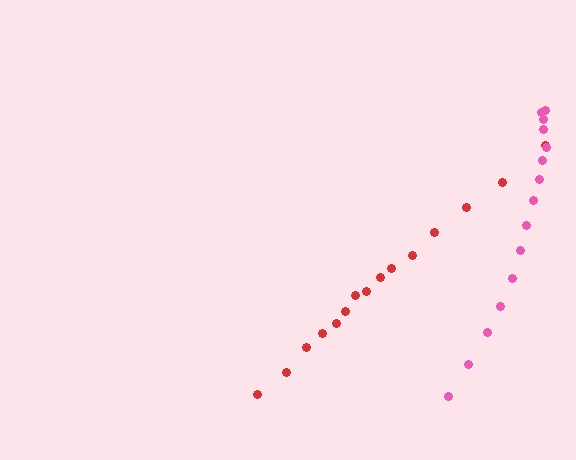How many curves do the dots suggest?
There are 2 distinct paths.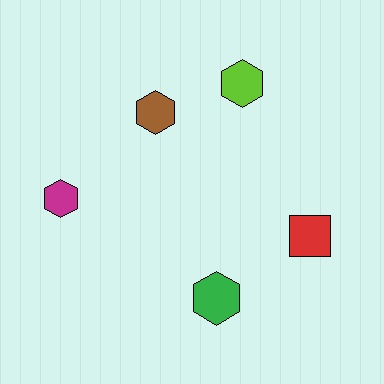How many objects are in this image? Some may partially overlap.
There are 5 objects.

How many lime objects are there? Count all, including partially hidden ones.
There is 1 lime object.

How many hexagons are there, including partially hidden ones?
There are 4 hexagons.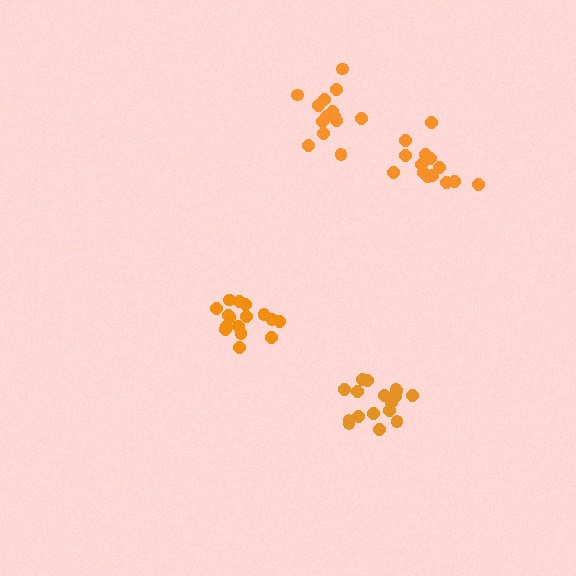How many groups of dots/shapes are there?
There are 4 groups.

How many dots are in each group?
Group 1: 16 dots, Group 2: 14 dots, Group 3: 18 dots, Group 4: 15 dots (63 total).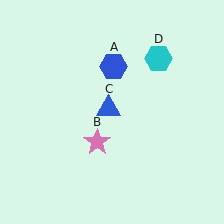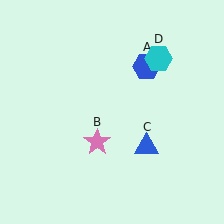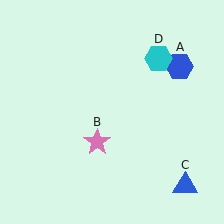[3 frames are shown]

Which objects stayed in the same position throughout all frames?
Pink star (object B) and cyan hexagon (object D) remained stationary.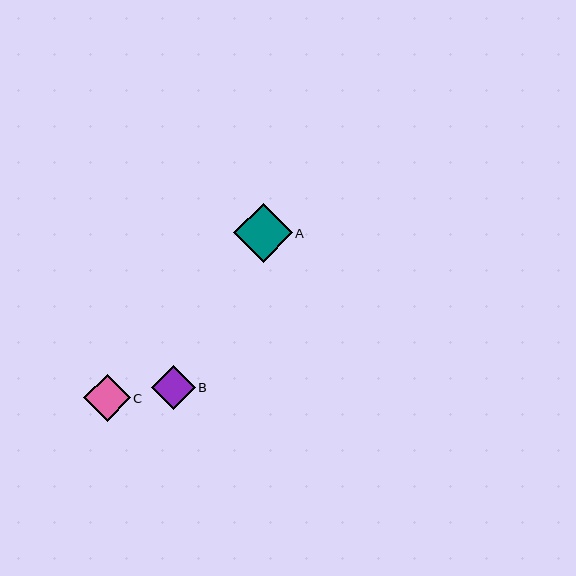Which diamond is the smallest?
Diamond B is the smallest with a size of approximately 44 pixels.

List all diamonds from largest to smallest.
From largest to smallest: A, C, B.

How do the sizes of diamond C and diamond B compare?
Diamond C and diamond B are approximately the same size.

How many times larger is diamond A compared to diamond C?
Diamond A is approximately 1.3 times the size of diamond C.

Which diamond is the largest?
Diamond A is the largest with a size of approximately 59 pixels.